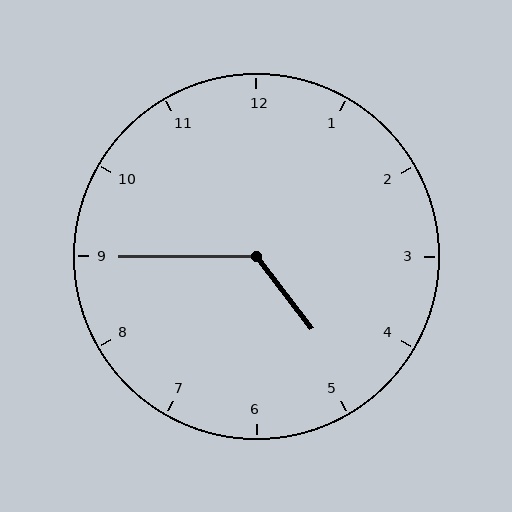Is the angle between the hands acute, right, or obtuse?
It is obtuse.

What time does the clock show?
4:45.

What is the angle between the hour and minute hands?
Approximately 128 degrees.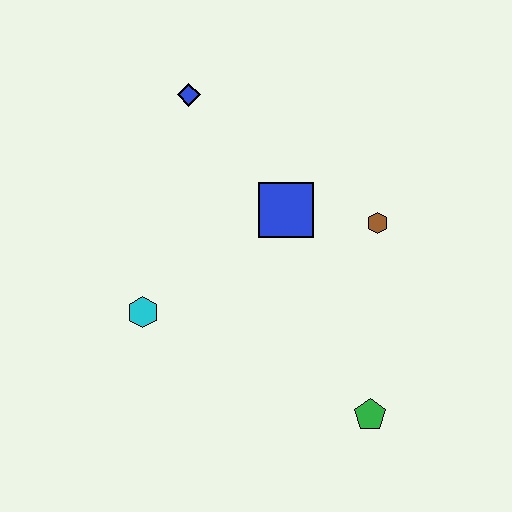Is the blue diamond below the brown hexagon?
No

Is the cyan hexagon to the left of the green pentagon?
Yes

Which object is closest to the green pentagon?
The brown hexagon is closest to the green pentagon.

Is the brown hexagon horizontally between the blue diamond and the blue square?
No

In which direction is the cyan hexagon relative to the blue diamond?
The cyan hexagon is below the blue diamond.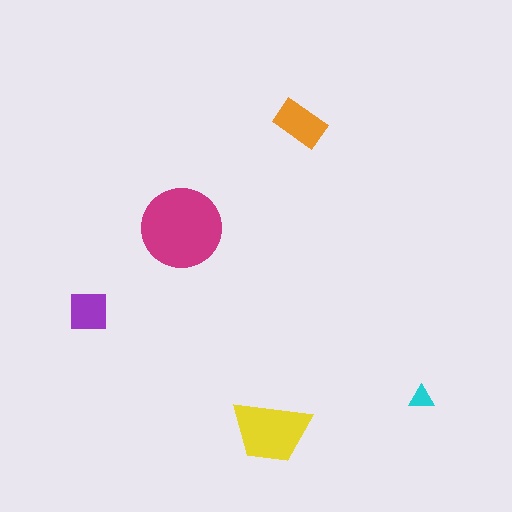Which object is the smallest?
The cyan triangle.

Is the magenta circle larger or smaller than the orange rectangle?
Larger.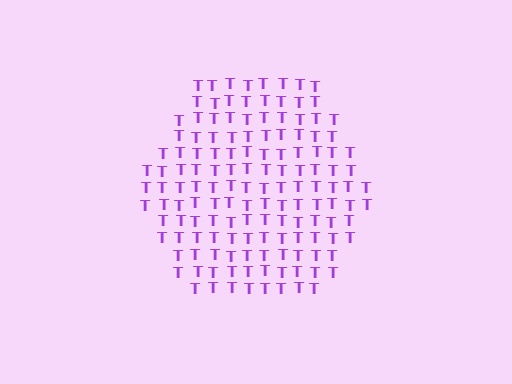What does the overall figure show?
The overall figure shows a hexagon.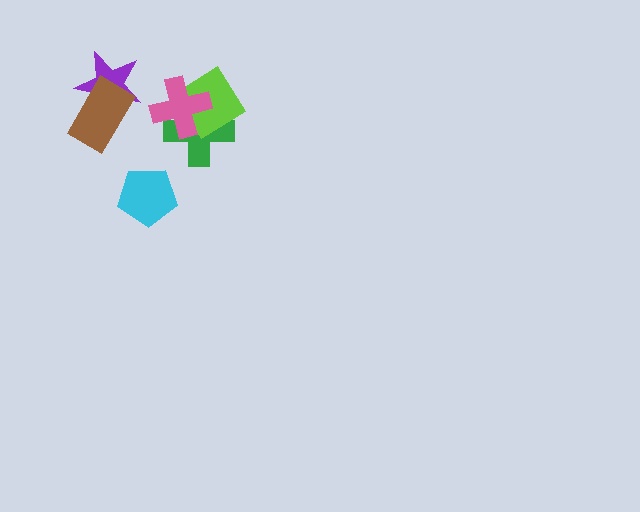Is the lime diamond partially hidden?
Yes, it is partially covered by another shape.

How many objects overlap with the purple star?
1 object overlaps with the purple star.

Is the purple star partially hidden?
Yes, it is partially covered by another shape.